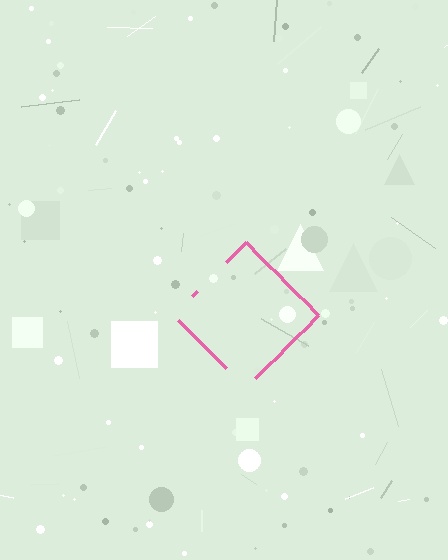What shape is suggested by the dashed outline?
The dashed outline suggests a diamond.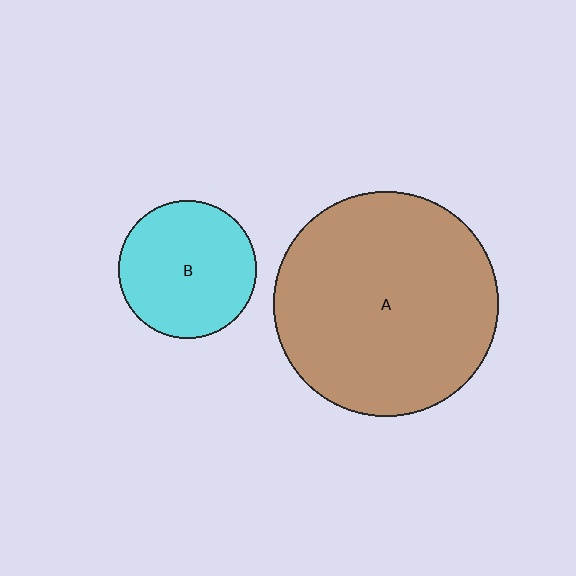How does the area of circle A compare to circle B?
Approximately 2.7 times.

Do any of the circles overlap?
No, none of the circles overlap.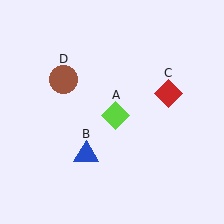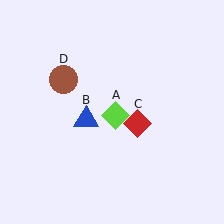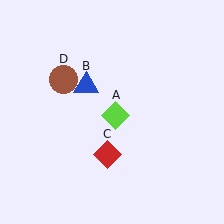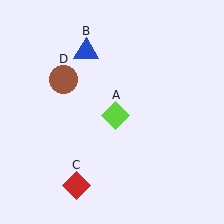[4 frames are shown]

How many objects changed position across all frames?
2 objects changed position: blue triangle (object B), red diamond (object C).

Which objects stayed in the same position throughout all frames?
Lime diamond (object A) and brown circle (object D) remained stationary.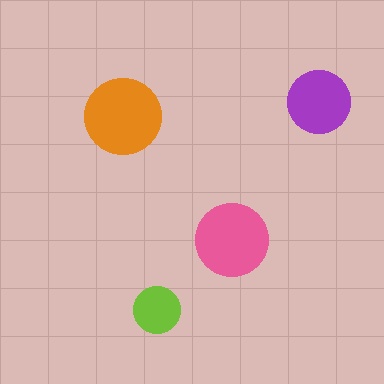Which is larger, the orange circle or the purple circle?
The orange one.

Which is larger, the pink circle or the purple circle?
The pink one.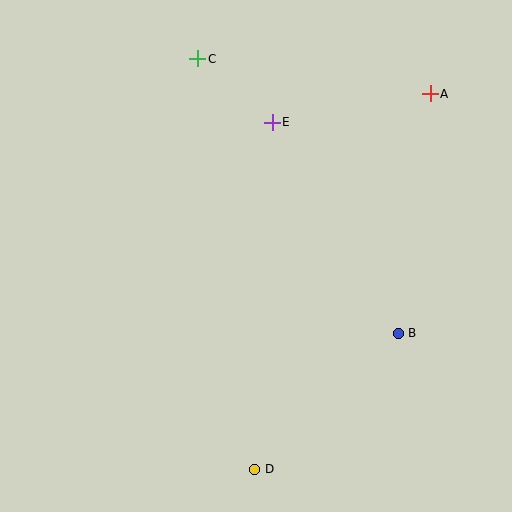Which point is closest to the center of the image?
Point E at (272, 122) is closest to the center.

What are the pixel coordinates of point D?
Point D is at (255, 469).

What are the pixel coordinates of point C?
Point C is at (198, 59).